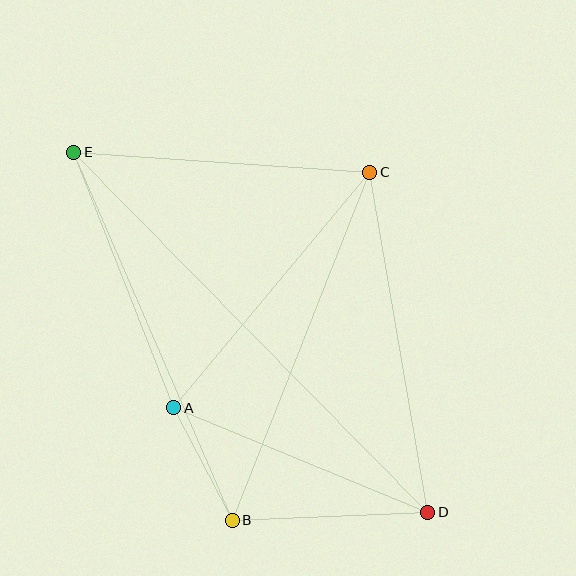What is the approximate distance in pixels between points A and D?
The distance between A and D is approximately 275 pixels.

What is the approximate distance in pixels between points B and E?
The distance between B and E is approximately 401 pixels.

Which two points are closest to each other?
Points A and B are closest to each other.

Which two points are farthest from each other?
Points D and E are farthest from each other.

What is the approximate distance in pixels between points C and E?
The distance between C and E is approximately 297 pixels.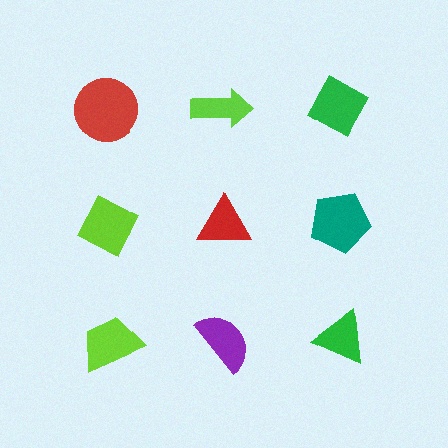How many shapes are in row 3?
3 shapes.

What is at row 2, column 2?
A red triangle.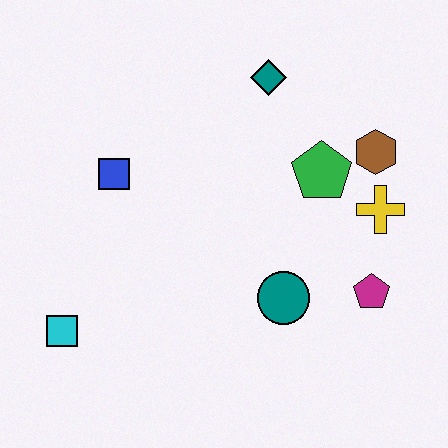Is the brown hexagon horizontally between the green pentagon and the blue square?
No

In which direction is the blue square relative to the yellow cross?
The blue square is to the left of the yellow cross.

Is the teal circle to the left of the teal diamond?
No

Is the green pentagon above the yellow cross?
Yes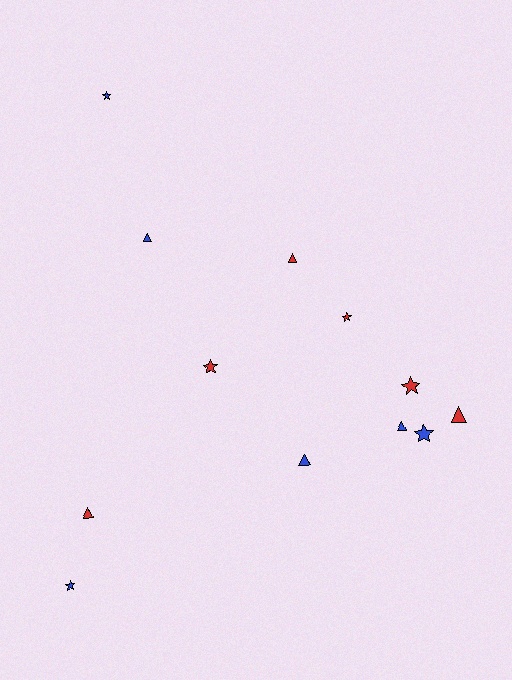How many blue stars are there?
There are 3 blue stars.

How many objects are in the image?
There are 12 objects.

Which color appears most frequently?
Red, with 6 objects.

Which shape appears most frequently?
Triangle, with 6 objects.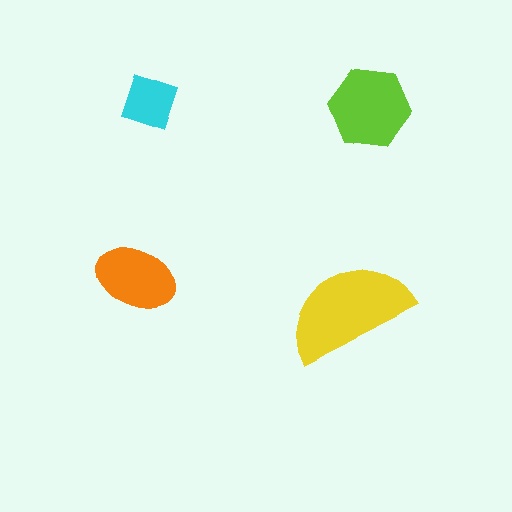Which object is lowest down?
The yellow semicircle is bottommost.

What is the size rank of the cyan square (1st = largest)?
4th.